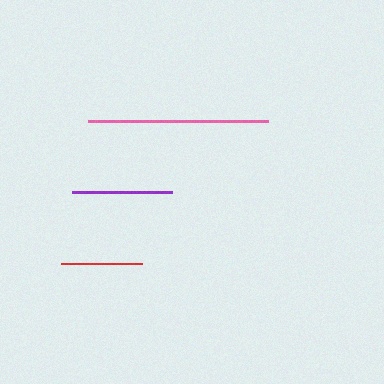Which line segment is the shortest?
The red line is the shortest at approximately 80 pixels.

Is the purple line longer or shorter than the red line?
The purple line is longer than the red line.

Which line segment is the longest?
The pink line is the longest at approximately 180 pixels.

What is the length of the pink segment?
The pink segment is approximately 180 pixels long.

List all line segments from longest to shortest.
From longest to shortest: pink, purple, red.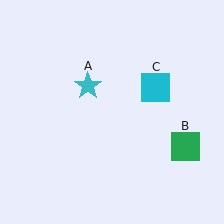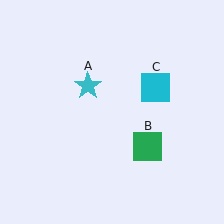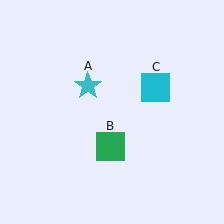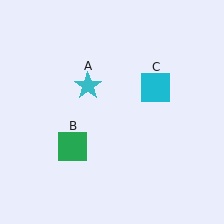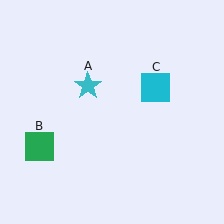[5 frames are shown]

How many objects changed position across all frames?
1 object changed position: green square (object B).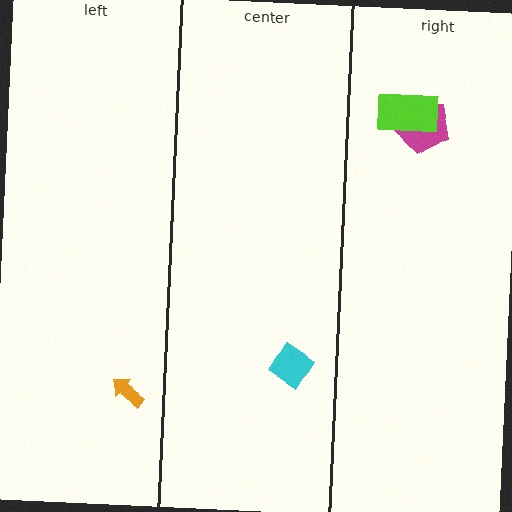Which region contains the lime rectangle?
The right region.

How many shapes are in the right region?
2.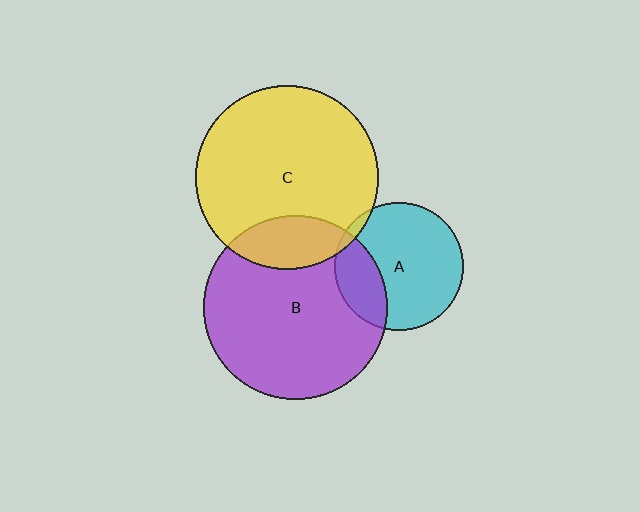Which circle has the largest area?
Circle B (purple).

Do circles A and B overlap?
Yes.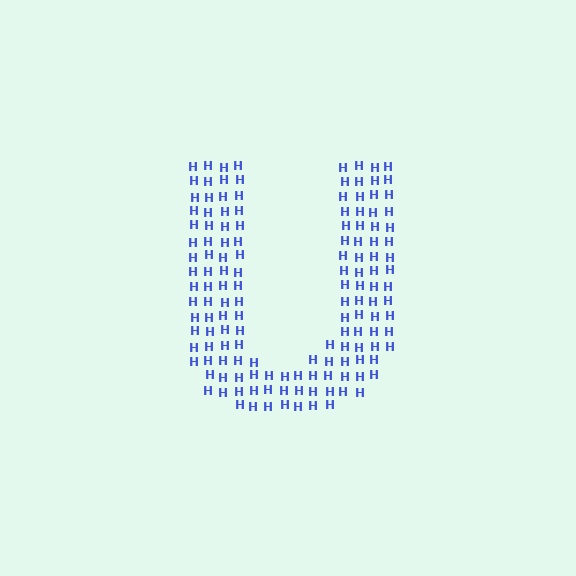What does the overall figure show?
The overall figure shows the letter U.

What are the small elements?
The small elements are letter H's.